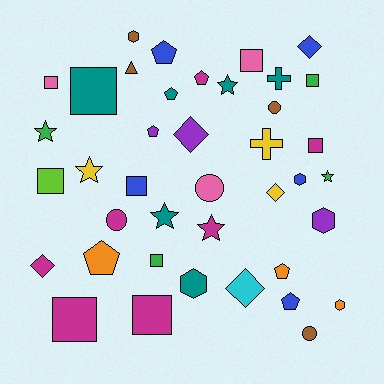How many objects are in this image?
There are 40 objects.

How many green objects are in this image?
There are 4 green objects.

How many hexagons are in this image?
There are 5 hexagons.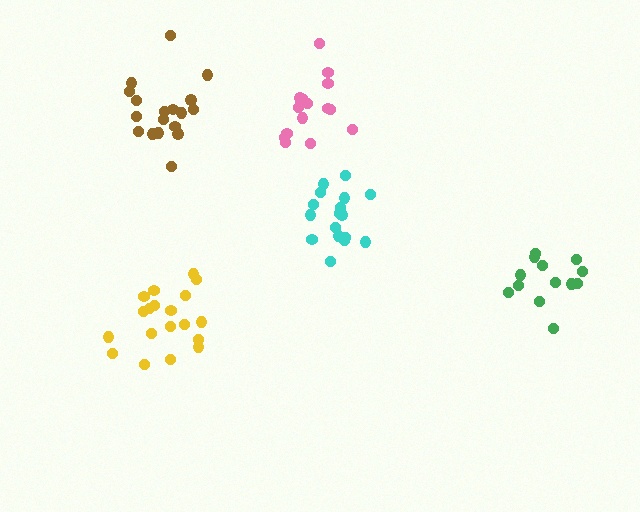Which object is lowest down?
The yellow cluster is bottommost.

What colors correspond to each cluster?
The clusters are colored: brown, green, yellow, pink, cyan.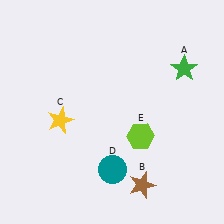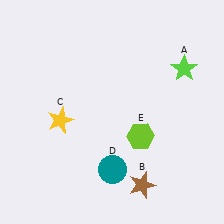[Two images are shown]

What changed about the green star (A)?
In Image 1, A is green. In Image 2, it changed to lime.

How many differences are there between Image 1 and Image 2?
There is 1 difference between the two images.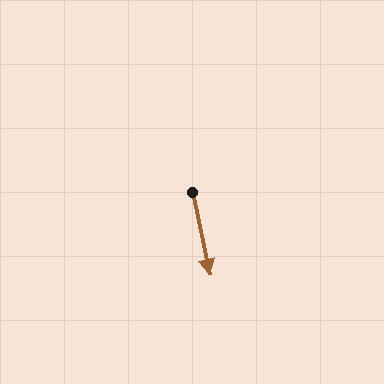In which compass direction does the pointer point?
South.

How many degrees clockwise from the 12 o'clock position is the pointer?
Approximately 168 degrees.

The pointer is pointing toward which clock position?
Roughly 6 o'clock.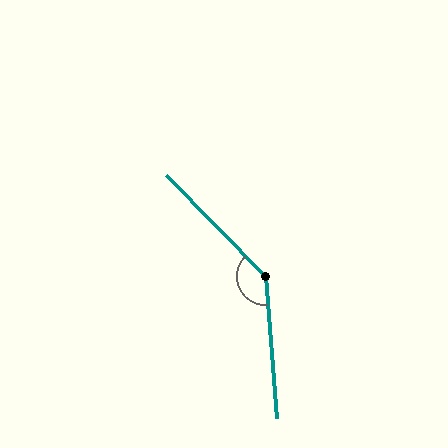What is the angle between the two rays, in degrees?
Approximately 140 degrees.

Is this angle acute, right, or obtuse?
It is obtuse.